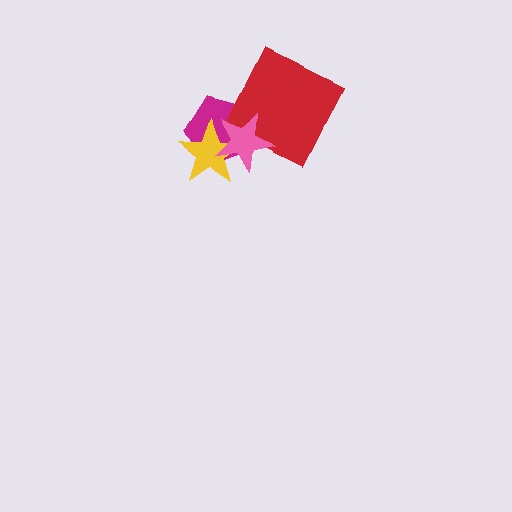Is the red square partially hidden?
Yes, it is partially covered by another shape.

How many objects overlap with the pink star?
3 objects overlap with the pink star.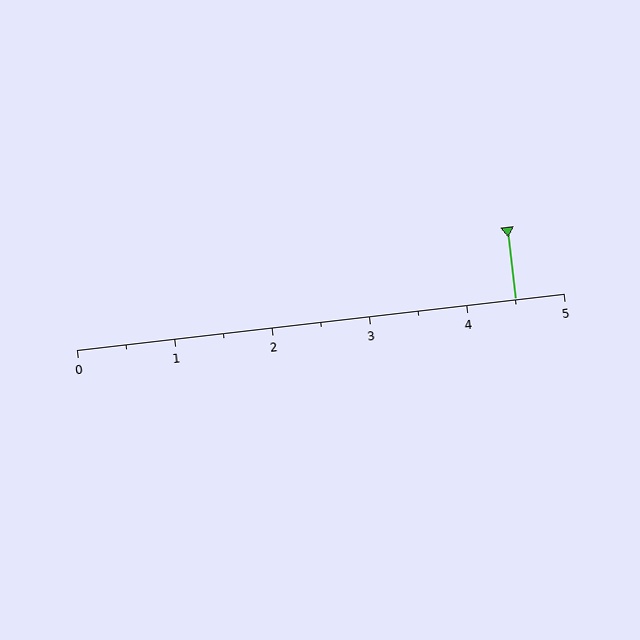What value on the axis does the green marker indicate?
The marker indicates approximately 4.5.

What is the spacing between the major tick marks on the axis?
The major ticks are spaced 1 apart.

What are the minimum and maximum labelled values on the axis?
The axis runs from 0 to 5.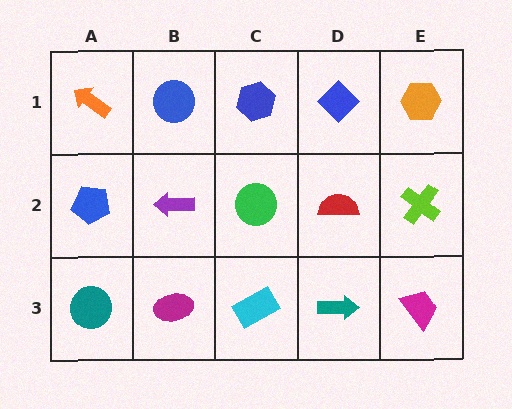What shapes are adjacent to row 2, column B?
A blue circle (row 1, column B), a magenta ellipse (row 3, column B), a blue pentagon (row 2, column A), a green circle (row 2, column C).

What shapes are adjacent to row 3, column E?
A lime cross (row 2, column E), a teal arrow (row 3, column D).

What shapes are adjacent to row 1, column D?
A red semicircle (row 2, column D), a blue hexagon (row 1, column C), an orange hexagon (row 1, column E).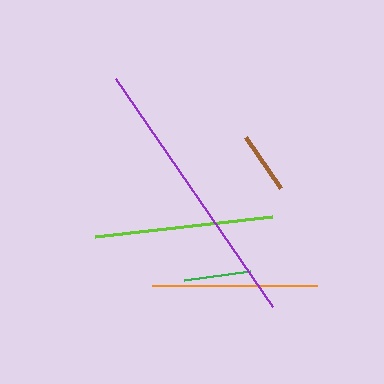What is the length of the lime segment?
The lime segment is approximately 178 pixels long.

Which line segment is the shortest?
The brown line is the shortest at approximately 62 pixels.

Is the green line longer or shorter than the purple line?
The purple line is longer than the green line.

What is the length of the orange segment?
The orange segment is approximately 165 pixels long.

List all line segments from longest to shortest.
From longest to shortest: purple, lime, orange, green, brown.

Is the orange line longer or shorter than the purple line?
The purple line is longer than the orange line.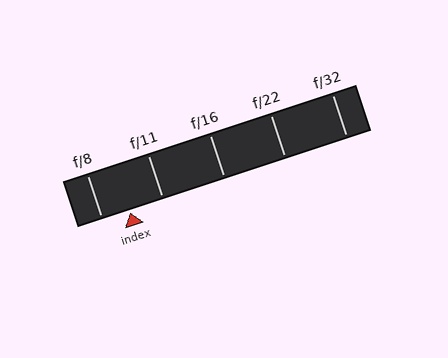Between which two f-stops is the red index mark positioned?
The index mark is between f/8 and f/11.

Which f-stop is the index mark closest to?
The index mark is closest to f/8.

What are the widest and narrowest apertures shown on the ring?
The widest aperture shown is f/8 and the narrowest is f/32.